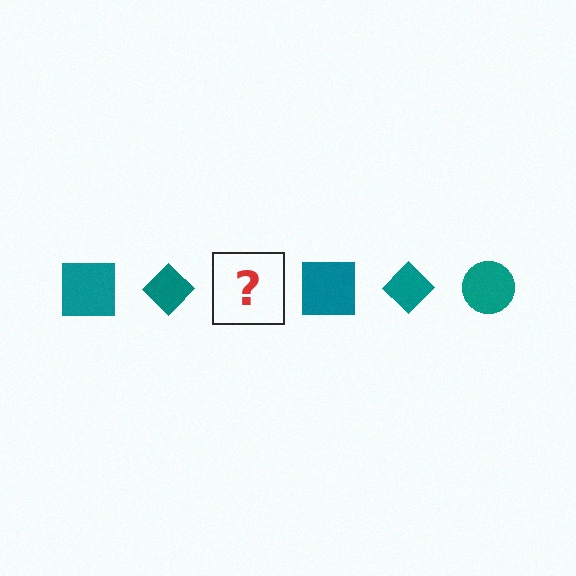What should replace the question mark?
The question mark should be replaced with a teal circle.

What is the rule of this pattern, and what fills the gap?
The rule is that the pattern cycles through square, diamond, circle shapes in teal. The gap should be filled with a teal circle.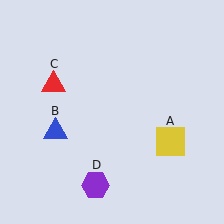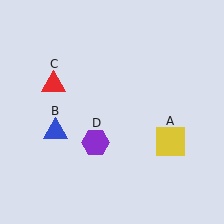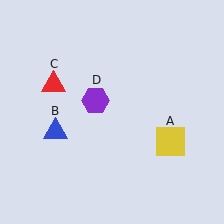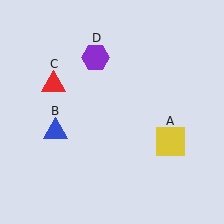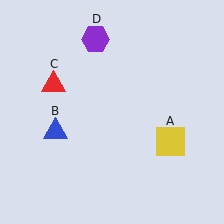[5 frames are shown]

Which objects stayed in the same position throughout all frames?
Yellow square (object A) and blue triangle (object B) and red triangle (object C) remained stationary.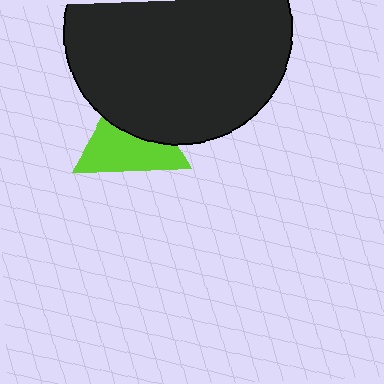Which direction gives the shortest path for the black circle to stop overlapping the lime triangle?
Moving up gives the shortest separation.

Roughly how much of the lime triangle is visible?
About half of it is visible (roughly 58%).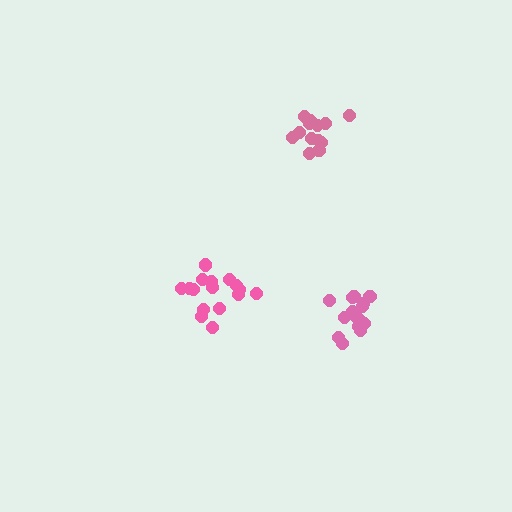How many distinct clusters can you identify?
There are 3 distinct clusters.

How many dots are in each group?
Group 1: 13 dots, Group 2: 16 dots, Group 3: 14 dots (43 total).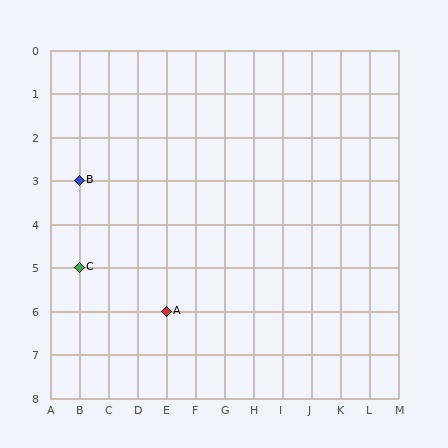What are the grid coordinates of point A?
Point A is at grid coordinates (E, 6).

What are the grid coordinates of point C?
Point C is at grid coordinates (B, 5).